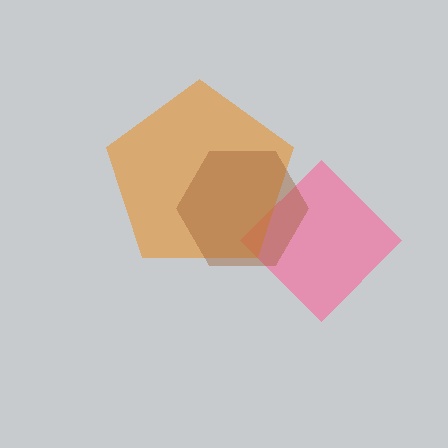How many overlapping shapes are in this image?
There are 3 overlapping shapes in the image.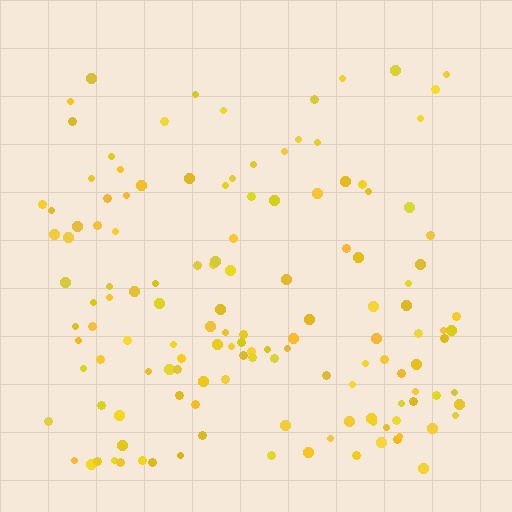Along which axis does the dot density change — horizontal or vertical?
Vertical.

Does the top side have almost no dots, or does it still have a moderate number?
Still a moderate number, just noticeably fewer than the bottom.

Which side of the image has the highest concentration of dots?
The bottom.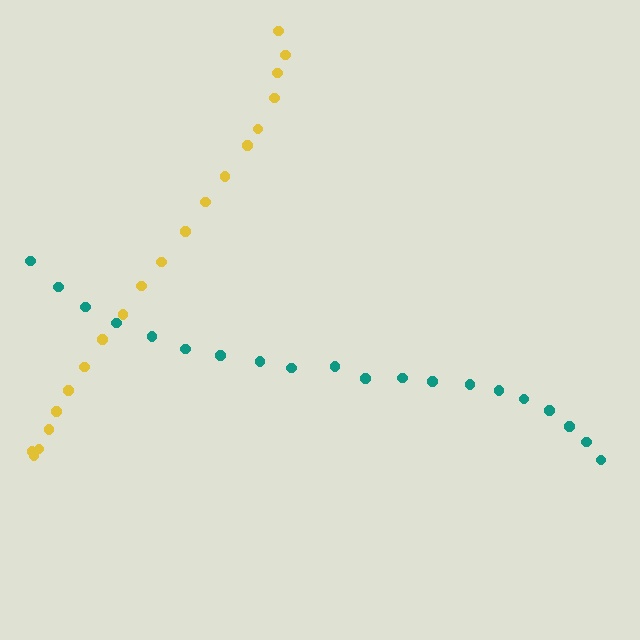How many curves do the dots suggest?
There are 2 distinct paths.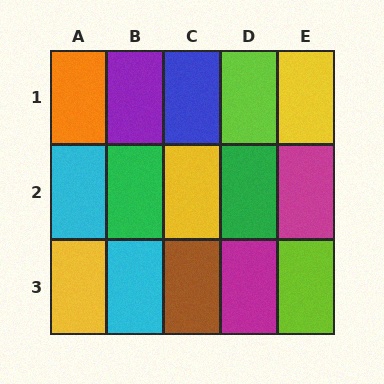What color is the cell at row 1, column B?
Purple.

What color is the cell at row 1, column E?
Yellow.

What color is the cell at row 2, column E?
Magenta.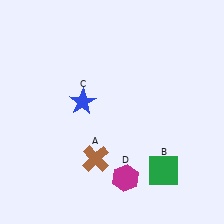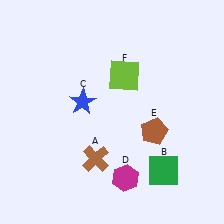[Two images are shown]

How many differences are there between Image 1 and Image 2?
There are 2 differences between the two images.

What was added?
A brown pentagon (E), a lime square (F) were added in Image 2.